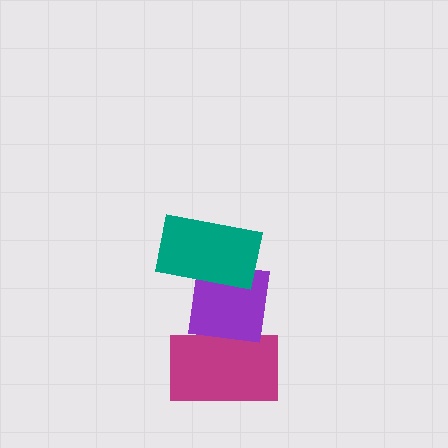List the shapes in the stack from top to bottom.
From top to bottom: the teal rectangle, the purple square, the magenta rectangle.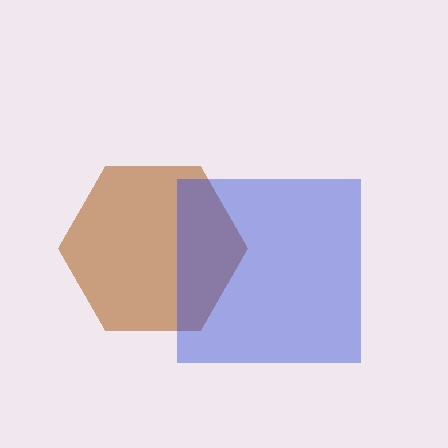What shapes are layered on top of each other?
The layered shapes are: a brown hexagon, a blue square.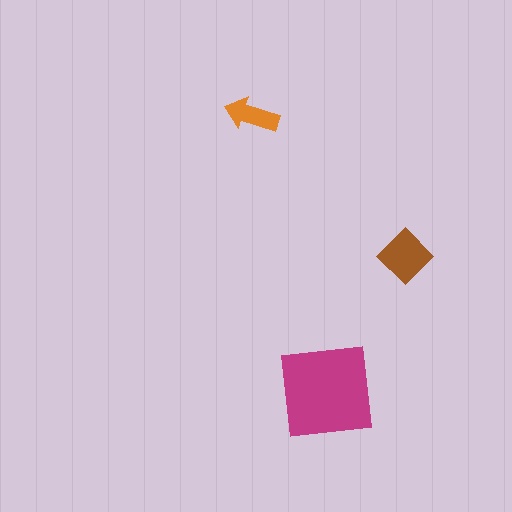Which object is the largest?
The magenta square.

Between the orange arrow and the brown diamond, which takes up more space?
The brown diamond.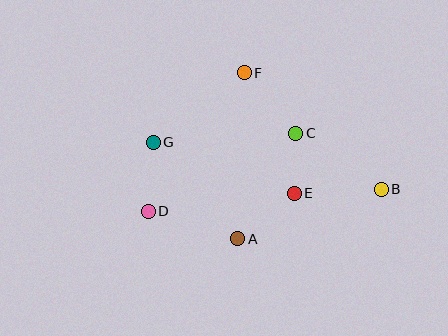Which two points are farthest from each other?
Points B and D are farthest from each other.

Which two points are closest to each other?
Points C and E are closest to each other.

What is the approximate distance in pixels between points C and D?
The distance between C and D is approximately 167 pixels.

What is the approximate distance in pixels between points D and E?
The distance between D and E is approximately 147 pixels.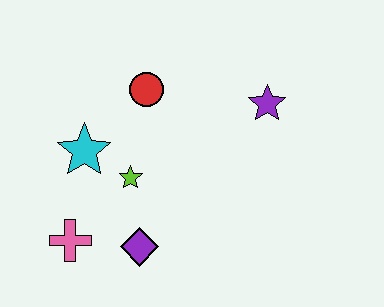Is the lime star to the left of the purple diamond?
Yes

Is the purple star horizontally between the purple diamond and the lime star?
No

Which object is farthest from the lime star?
The purple star is farthest from the lime star.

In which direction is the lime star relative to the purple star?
The lime star is to the left of the purple star.